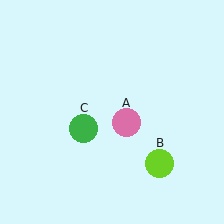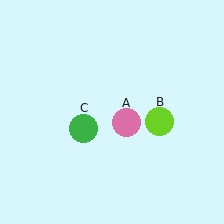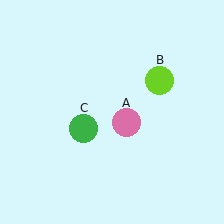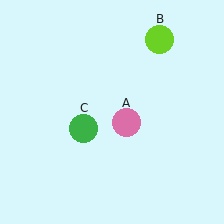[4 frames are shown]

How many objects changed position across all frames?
1 object changed position: lime circle (object B).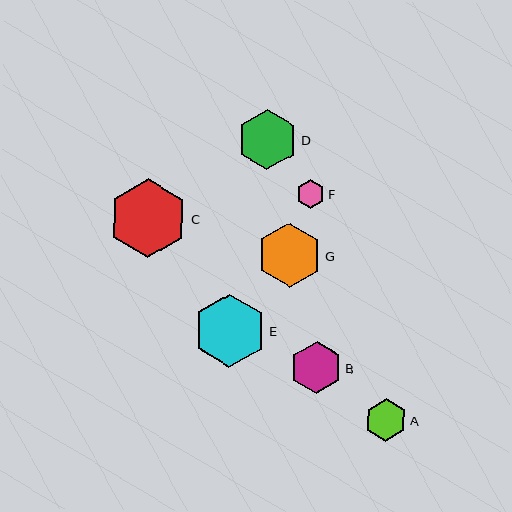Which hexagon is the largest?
Hexagon C is the largest with a size of approximately 79 pixels.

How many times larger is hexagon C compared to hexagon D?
Hexagon C is approximately 1.3 times the size of hexagon D.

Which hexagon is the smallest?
Hexagon F is the smallest with a size of approximately 29 pixels.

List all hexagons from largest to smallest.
From largest to smallest: C, E, G, D, B, A, F.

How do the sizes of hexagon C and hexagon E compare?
Hexagon C and hexagon E are approximately the same size.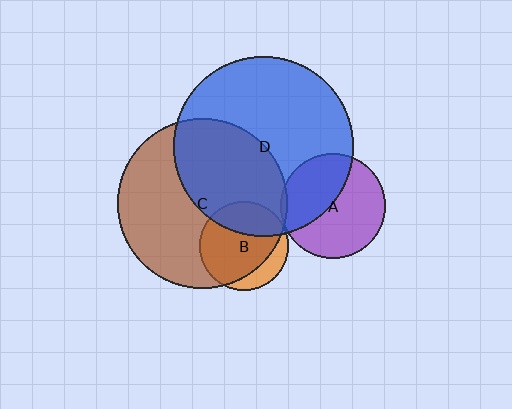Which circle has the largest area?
Circle D (blue).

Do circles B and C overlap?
Yes.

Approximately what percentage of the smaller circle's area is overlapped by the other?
Approximately 80%.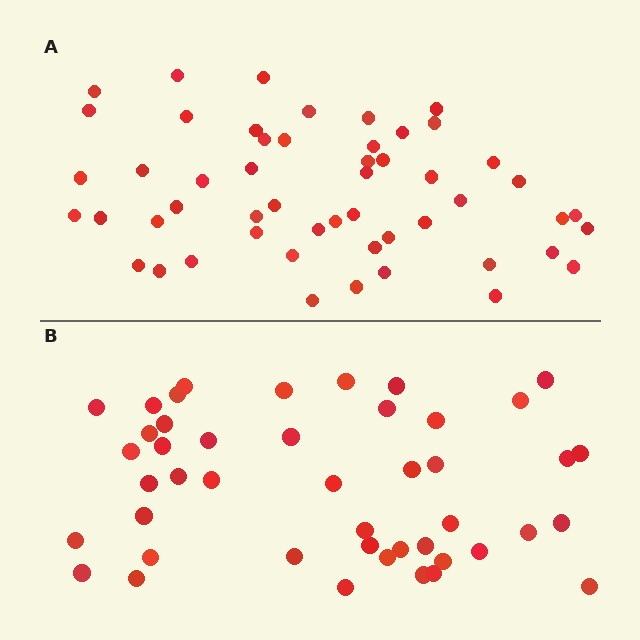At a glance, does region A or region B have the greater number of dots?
Region A (the top region) has more dots.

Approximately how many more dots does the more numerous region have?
Region A has roughly 8 or so more dots than region B.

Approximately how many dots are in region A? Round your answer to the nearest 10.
About 50 dots. (The exact count is 52, which rounds to 50.)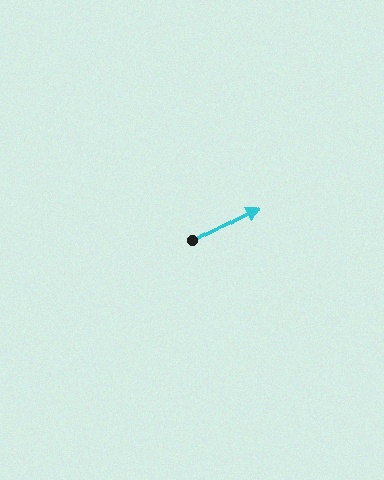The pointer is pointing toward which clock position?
Roughly 2 o'clock.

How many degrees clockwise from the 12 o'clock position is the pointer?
Approximately 63 degrees.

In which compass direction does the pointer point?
Northeast.